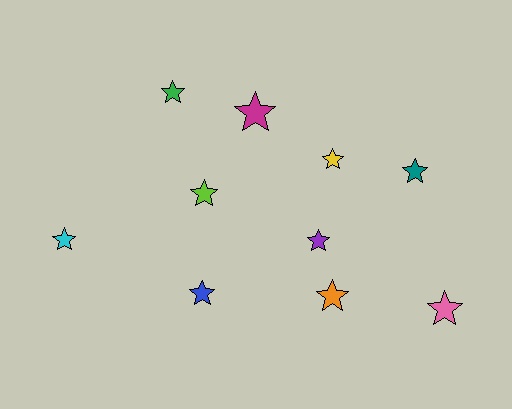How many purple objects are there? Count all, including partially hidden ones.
There is 1 purple object.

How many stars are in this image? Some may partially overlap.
There are 10 stars.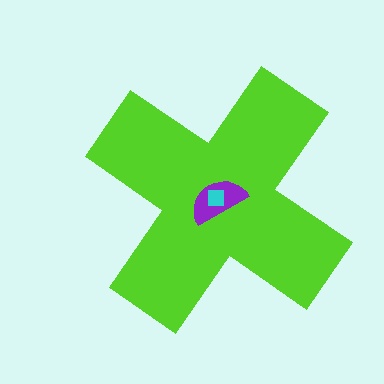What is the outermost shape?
The lime cross.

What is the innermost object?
The cyan square.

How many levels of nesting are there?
3.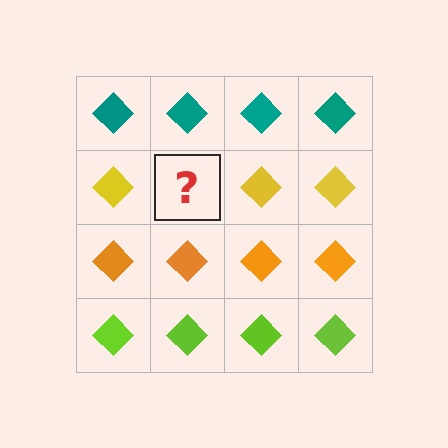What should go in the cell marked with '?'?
The missing cell should contain a yellow diamond.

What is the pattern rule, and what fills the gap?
The rule is that each row has a consistent color. The gap should be filled with a yellow diamond.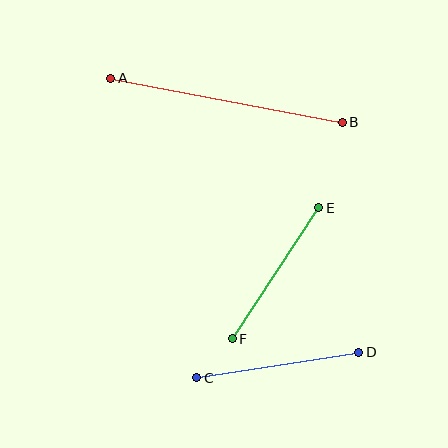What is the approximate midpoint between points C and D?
The midpoint is at approximately (278, 365) pixels.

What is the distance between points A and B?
The distance is approximately 236 pixels.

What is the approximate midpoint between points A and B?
The midpoint is at approximately (226, 100) pixels.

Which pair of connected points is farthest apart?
Points A and B are farthest apart.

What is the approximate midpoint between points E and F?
The midpoint is at approximately (275, 273) pixels.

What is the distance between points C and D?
The distance is approximately 164 pixels.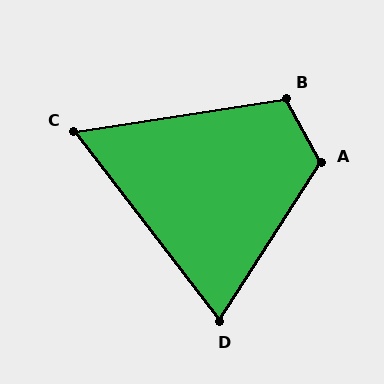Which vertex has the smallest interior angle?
C, at approximately 62 degrees.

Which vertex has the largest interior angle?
A, at approximately 118 degrees.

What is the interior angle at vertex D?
Approximately 70 degrees (acute).